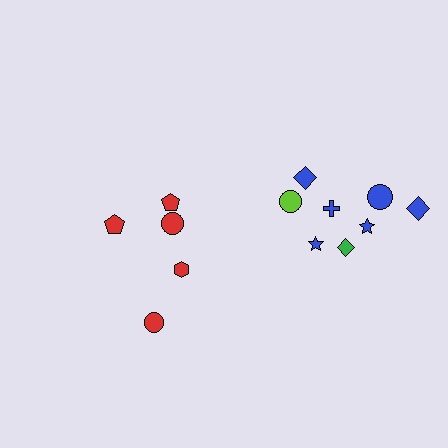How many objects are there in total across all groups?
There are 13 objects.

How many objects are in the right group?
There are 8 objects.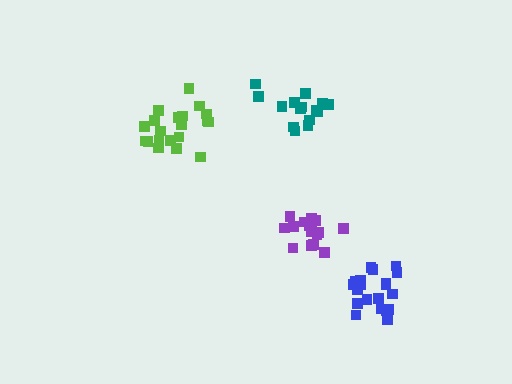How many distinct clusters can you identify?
There are 4 distinct clusters.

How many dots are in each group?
Group 1: 20 dots, Group 2: 20 dots, Group 3: 15 dots, Group 4: 17 dots (72 total).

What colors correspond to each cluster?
The clusters are colored: blue, lime, teal, purple.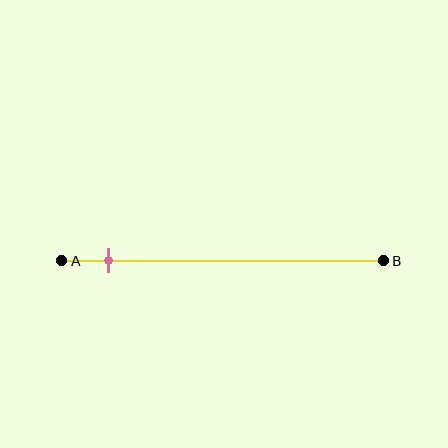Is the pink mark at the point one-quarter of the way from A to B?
No, the mark is at about 15% from A, not at the 25% one-quarter point.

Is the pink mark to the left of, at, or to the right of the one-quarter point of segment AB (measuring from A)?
The pink mark is to the left of the one-quarter point of segment AB.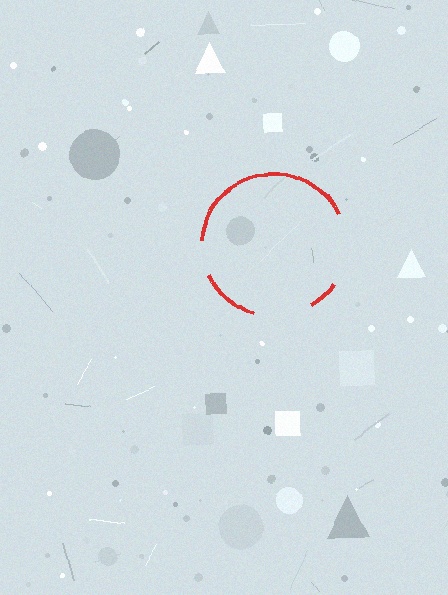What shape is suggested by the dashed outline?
The dashed outline suggests a circle.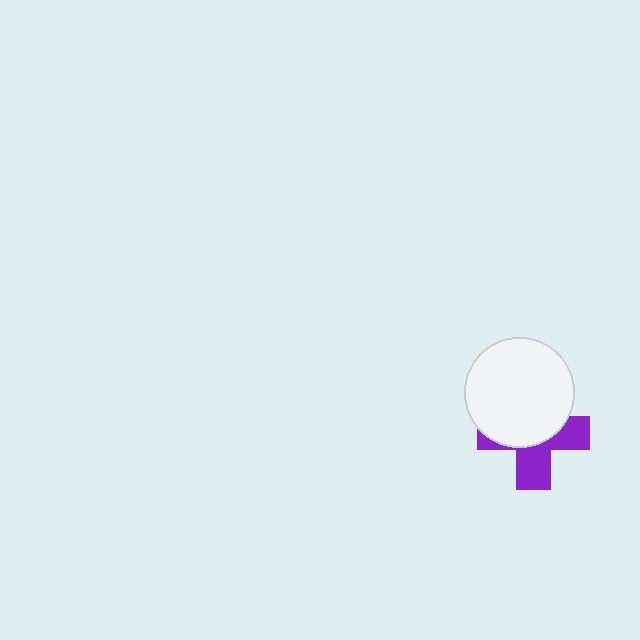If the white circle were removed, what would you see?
You would see the complete purple cross.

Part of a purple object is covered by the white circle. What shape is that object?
It is a cross.